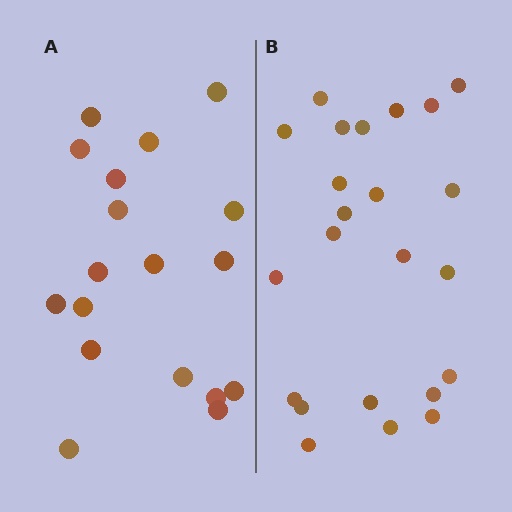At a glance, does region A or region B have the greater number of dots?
Region B (the right region) has more dots.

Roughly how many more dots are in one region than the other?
Region B has about 5 more dots than region A.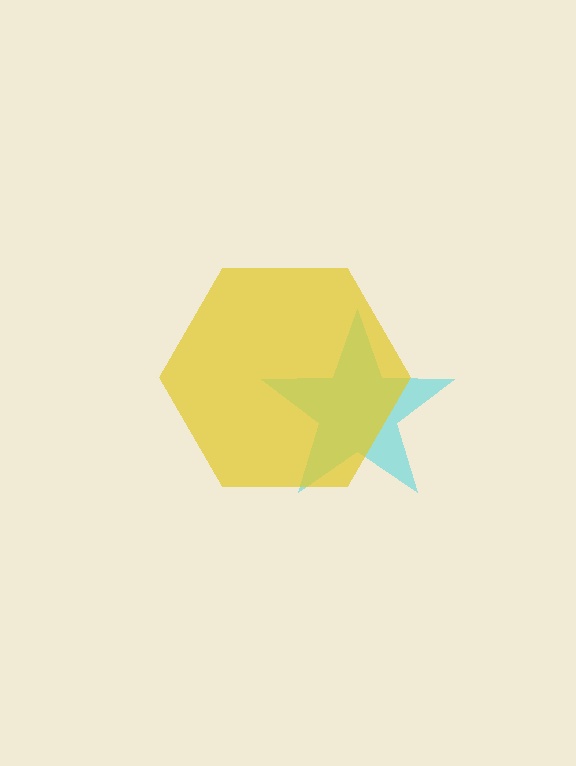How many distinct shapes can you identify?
There are 2 distinct shapes: a cyan star, a yellow hexagon.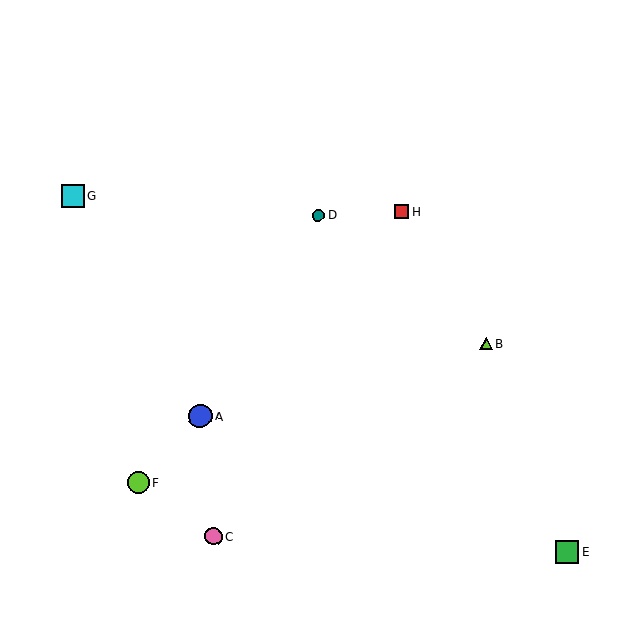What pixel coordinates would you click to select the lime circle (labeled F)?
Click at (138, 483) to select the lime circle F.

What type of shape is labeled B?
Shape B is a lime triangle.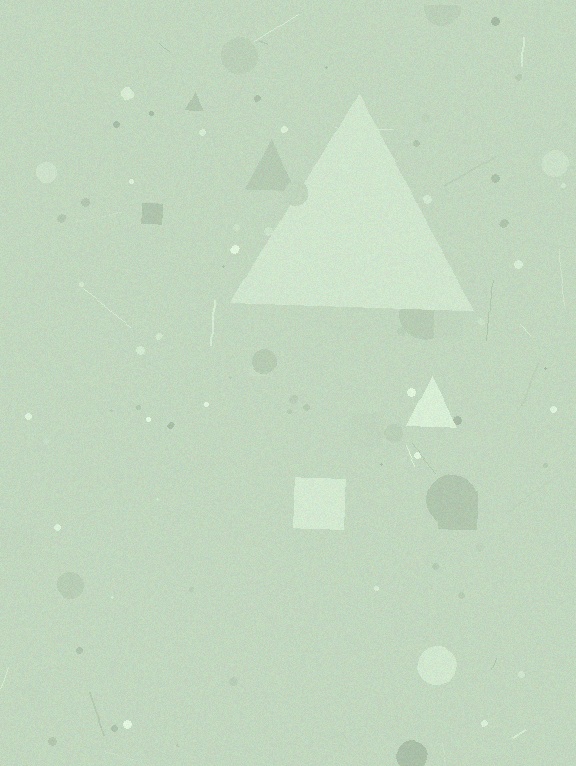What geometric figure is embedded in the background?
A triangle is embedded in the background.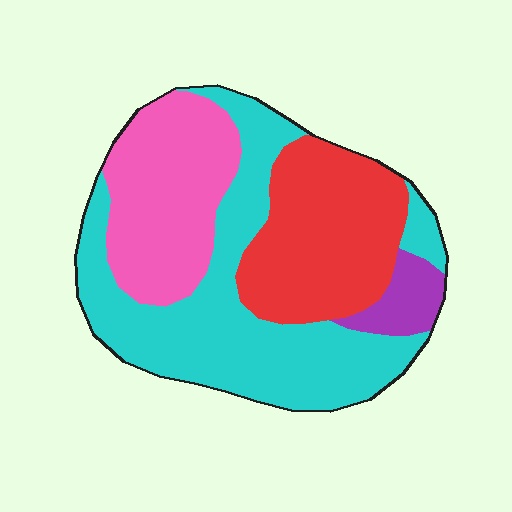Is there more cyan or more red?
Cyan.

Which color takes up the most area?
Cyan, at roughly 45%.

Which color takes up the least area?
Purple, at roughly 5%.